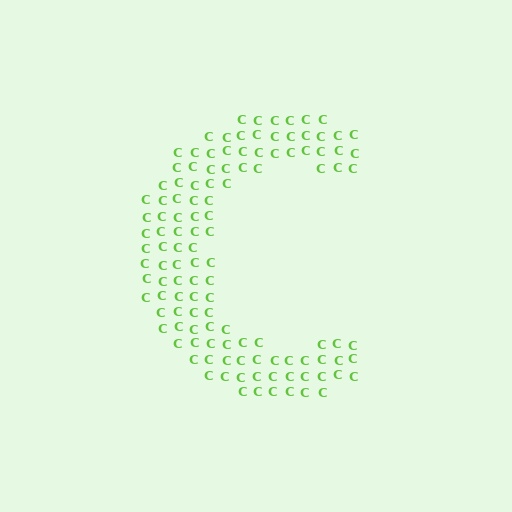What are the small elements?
The small elements are letter C's.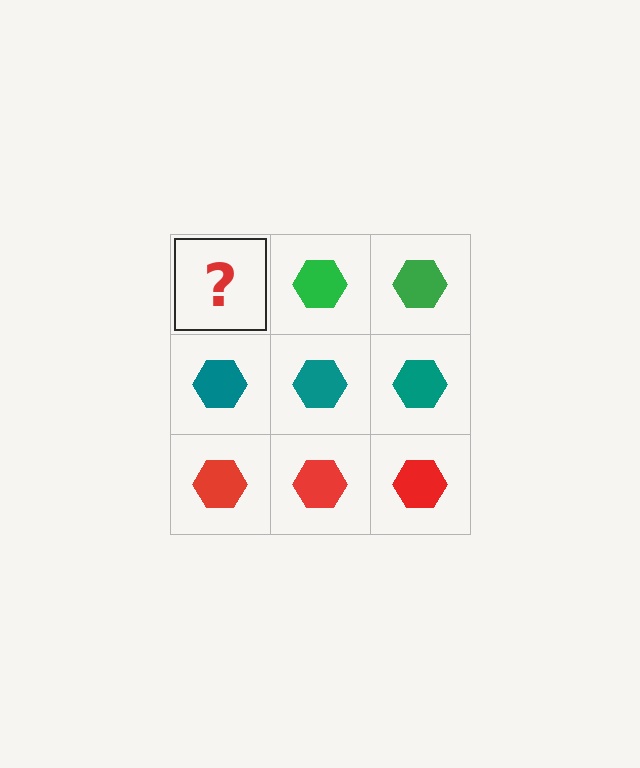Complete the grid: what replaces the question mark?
The question mark should be replaced with a green hexagon.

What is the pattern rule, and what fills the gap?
The rule is that each row has a consistent color. The gap should be filled with a green hexagon.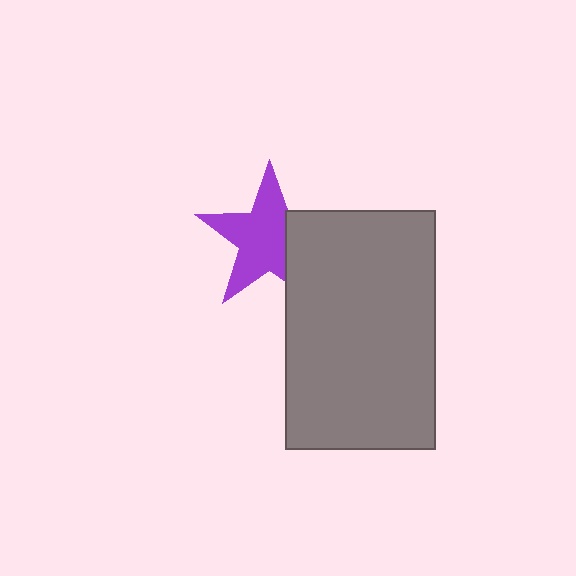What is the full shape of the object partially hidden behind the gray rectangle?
The partially hidden object is a purple star.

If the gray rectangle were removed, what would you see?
You would see the complete purple star.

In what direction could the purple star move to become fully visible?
The purple star could move left. That would shift it out from behind the gray rectangle entirely.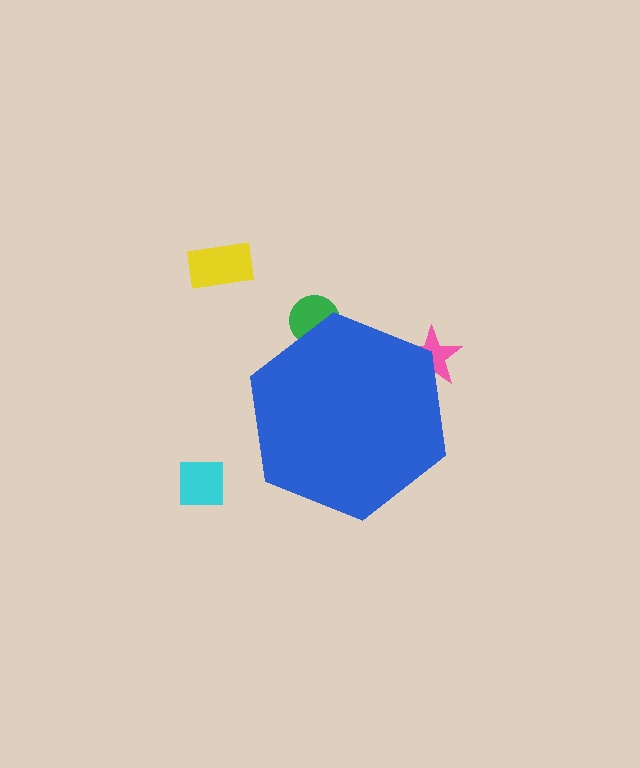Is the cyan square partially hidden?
No, the cyan square is fully visible.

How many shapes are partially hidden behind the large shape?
2 shapes are partially hidden.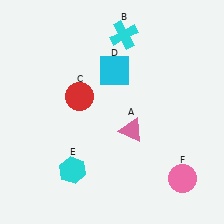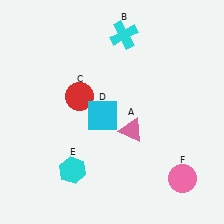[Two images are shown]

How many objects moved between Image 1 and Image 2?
1 object moved between the two images.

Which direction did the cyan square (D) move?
The cyan square (D) moved down.